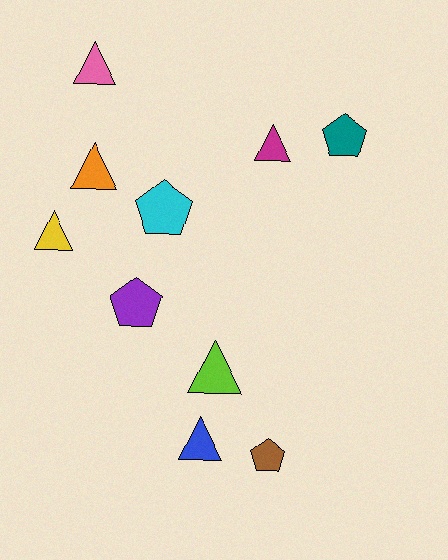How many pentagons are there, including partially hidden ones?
There are 4 pentagons.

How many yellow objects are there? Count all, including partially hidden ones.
There is 1 yellow object.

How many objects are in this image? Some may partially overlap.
There are 10 objects.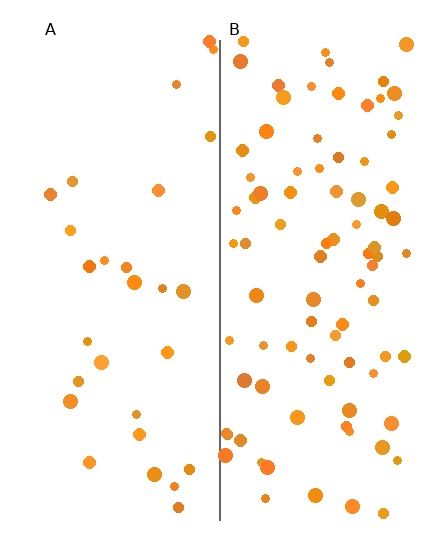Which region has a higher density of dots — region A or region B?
B (the right).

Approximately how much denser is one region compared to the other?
Approximately 2.9× — region B over region A.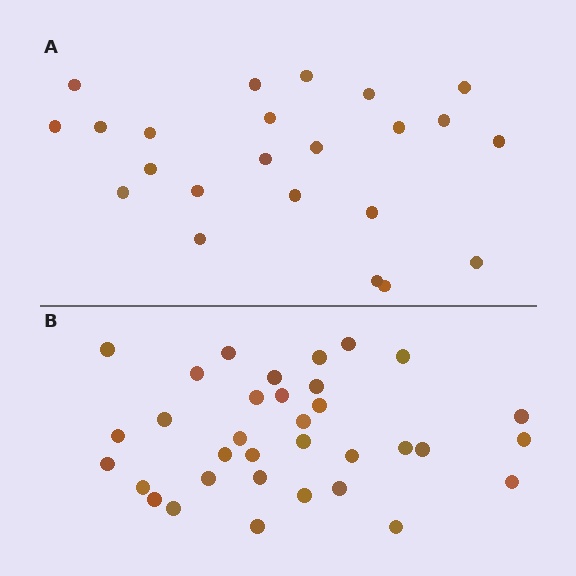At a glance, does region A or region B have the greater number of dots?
Region B (the bottom region) has more dots.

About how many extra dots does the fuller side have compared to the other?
Region B has roughly 12 or so more dots than region A.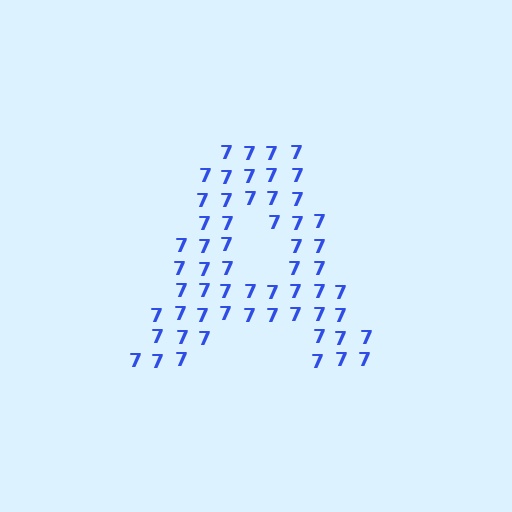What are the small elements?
The small elements are digit 7's.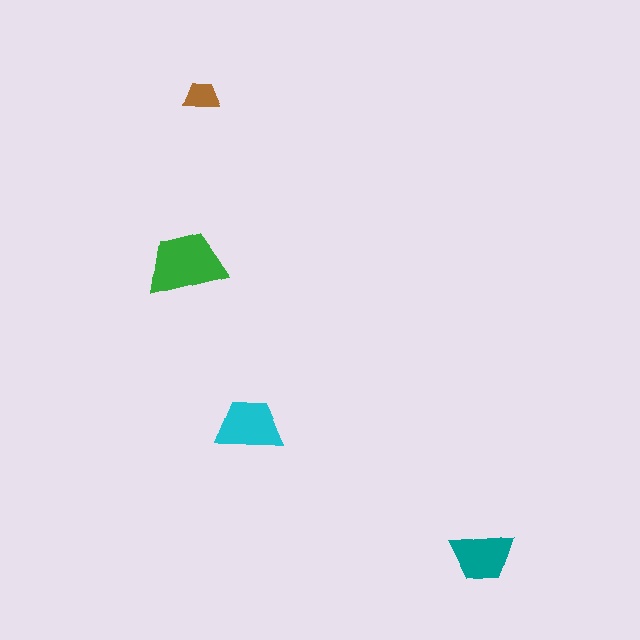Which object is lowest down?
The teal trapezoid is bottommost.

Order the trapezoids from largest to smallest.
the green one, the cyan one, the teal one, the brown one.